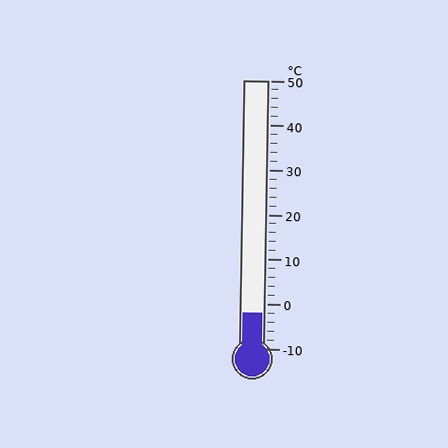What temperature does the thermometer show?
The thermometer shows approximately -2°C.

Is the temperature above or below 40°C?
The temperature is below 40°C.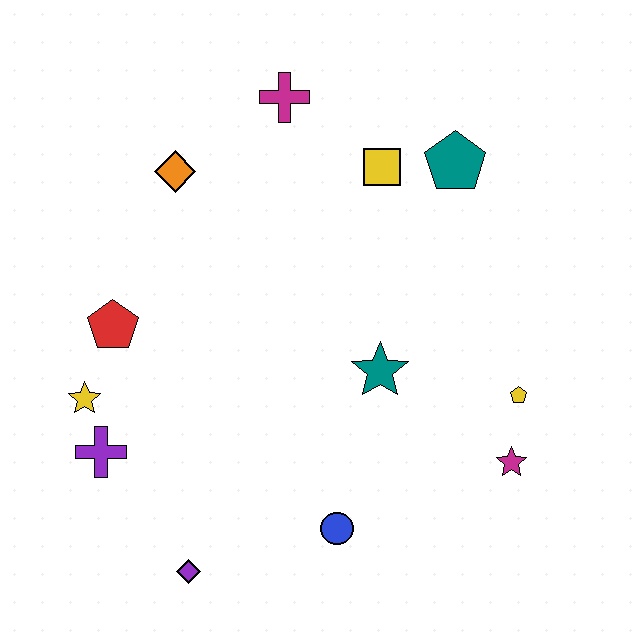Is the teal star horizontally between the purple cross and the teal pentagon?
Yes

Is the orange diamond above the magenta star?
Yes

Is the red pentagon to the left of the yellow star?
No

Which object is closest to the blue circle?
The purple diamond is closest to the blue circle.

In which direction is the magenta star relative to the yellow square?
The magenta star is below the yellow square.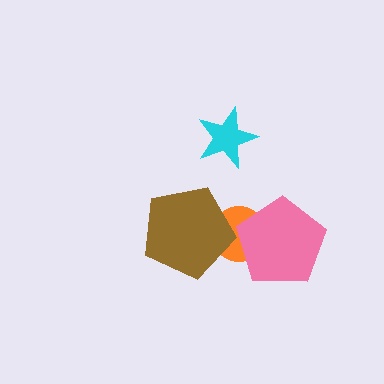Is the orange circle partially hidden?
Yes, it is partially covered by another shape.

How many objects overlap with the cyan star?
0 objects overlap with the cyan star.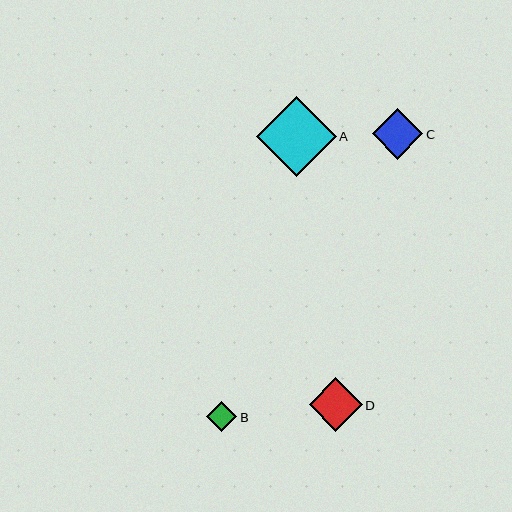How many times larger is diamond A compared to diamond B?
Diamond A is approximately 2.7 times the size of diamond B.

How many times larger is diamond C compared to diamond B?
Diamond C is approximately 1.7 times the size of diamond B.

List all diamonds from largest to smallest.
From largest to smallest: A, D, C, B.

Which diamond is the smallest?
Diamond B is the smallest with a size of approximately 30 pixels.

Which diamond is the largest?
Diamond A is the largest with a size of approximately 80 pixels.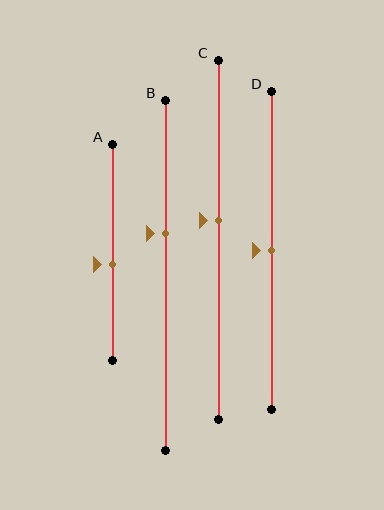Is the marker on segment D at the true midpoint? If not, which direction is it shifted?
Yes, the marker on segment D is at the true midpoint.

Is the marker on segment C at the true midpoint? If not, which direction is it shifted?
No, the marker on segment C is shifted upward by about 5% of the segment length.